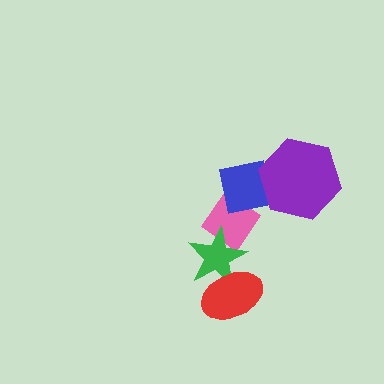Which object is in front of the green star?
The red ellipse is in front of the green star.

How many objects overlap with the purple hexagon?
1 object overlaps with the purple hexagon.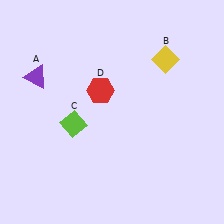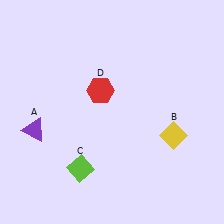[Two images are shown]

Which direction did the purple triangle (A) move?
The purple triangle (A) moved down.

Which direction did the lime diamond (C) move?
The lime diamond (C) moved down.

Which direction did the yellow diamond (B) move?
The yellow diamond (B) moved down.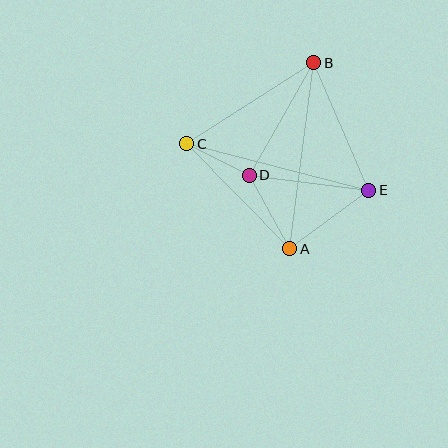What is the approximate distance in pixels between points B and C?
The distance between B and C is approximately 151 pixels.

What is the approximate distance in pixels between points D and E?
The distance between D and E is approximately 120 pixels.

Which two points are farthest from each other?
Points C and E are farthest from each other.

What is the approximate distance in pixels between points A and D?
The distance between A and D is approximately 84 pixels.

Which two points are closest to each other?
Points C and D are closest to each other.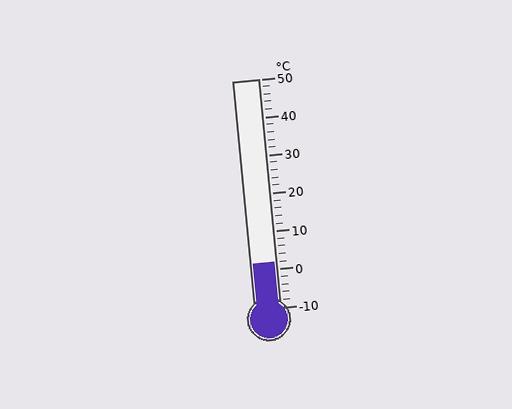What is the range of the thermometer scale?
The thermometer scale ranges from -10°C to 50°C.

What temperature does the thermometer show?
The thermometer shows approximately 2°C.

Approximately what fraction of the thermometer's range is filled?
The thermometer is filled to approximately 20% of its range.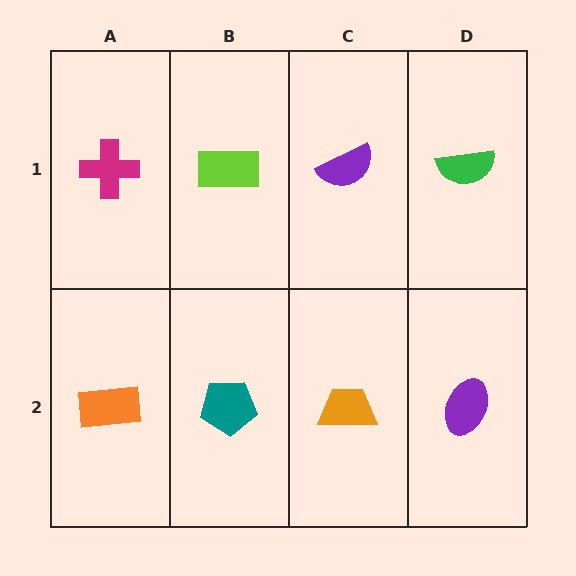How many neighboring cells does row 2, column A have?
2.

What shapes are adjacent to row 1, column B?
A teal pentagon (row 2, column B), a magenta cross (row 1, column A), a purple semicircle (row 1, column C).